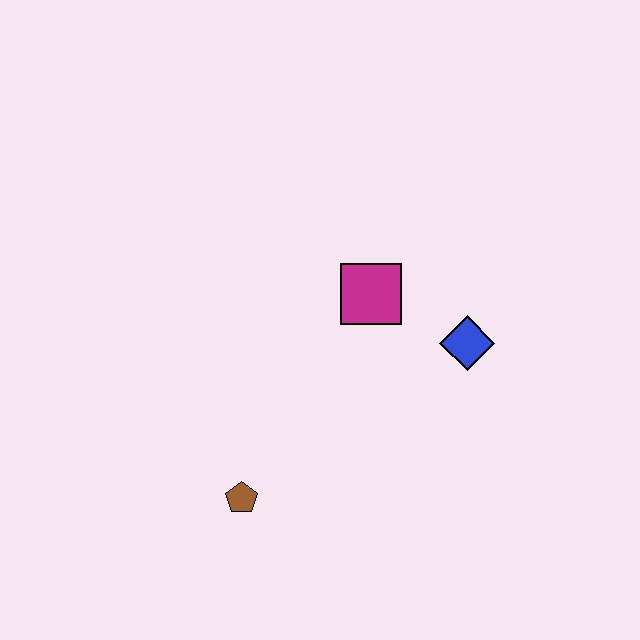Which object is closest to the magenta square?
The blue diamond is closest to the magenta square.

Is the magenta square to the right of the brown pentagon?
Yes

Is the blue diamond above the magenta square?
No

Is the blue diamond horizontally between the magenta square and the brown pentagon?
No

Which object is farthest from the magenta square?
The brown pentagon is farthest from the magenta square.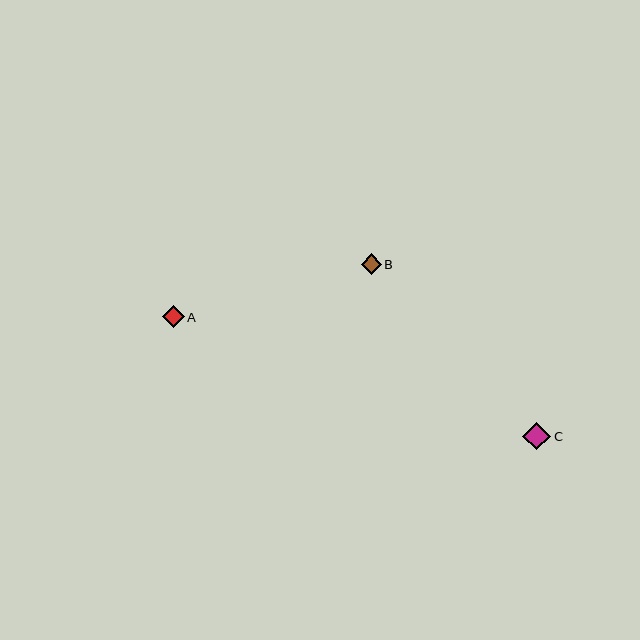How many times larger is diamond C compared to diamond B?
Diamond C is approximately 1.4 times the size of diamond B.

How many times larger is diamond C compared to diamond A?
Diamond C is approximately 1.3 times the size of diamond A.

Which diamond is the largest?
Diamond C is the largest with a size of approximately 28 pixels.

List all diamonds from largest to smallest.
From largest to smallest: C, A, B.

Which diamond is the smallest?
Diamond B is the smallest with a size of approximately 20 pixels.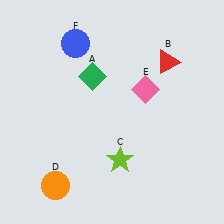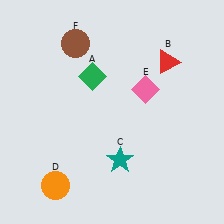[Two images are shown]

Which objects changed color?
C changed from lime to teal. F changed from blue to brown.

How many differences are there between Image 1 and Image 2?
There are 2 differences between the two images.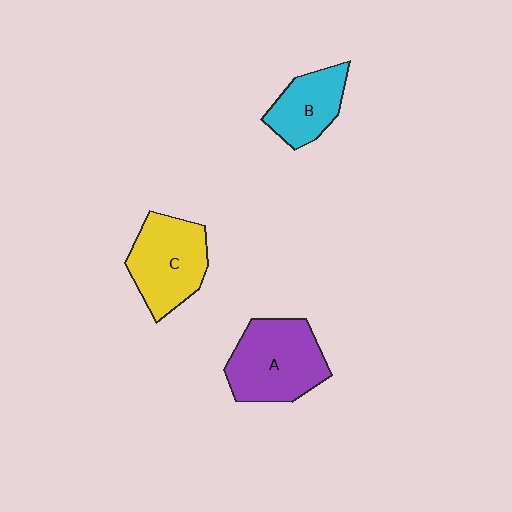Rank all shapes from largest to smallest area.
From largest to smallest: A (purple), C (yellow), B (cyan).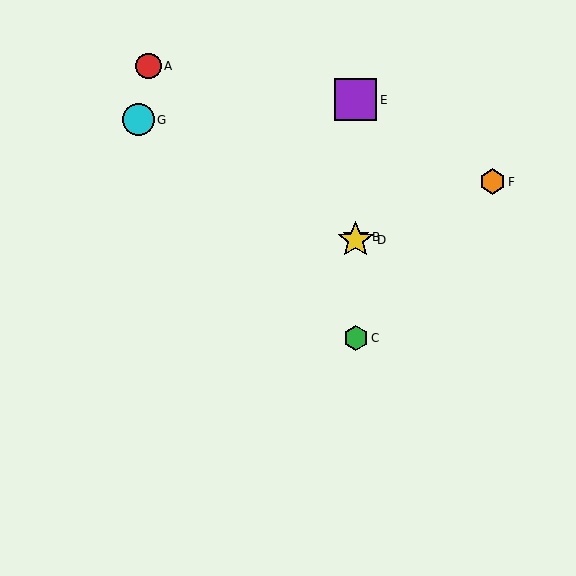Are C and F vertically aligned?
No, C is at x≈356 and F is at x≈492.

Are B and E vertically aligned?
Yes, both are at x≈356.